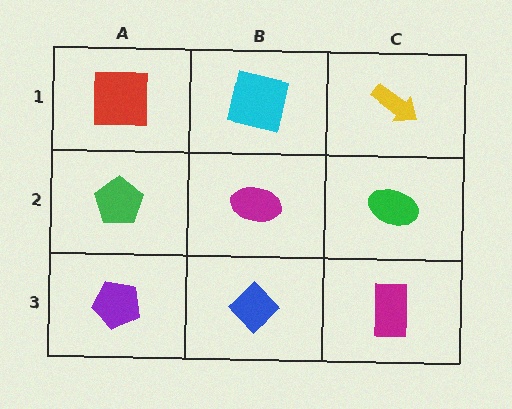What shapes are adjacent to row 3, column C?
A green ellipse (row 2, column C), a blue diamond (row 3, column B).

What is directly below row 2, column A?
A purple pentagon.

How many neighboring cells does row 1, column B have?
3.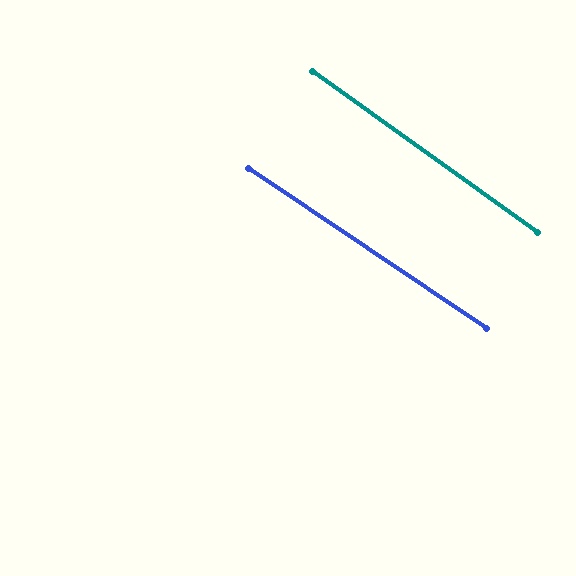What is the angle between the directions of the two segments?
Approximately 2 degrees.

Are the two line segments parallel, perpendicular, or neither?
Parallel — their directions differ by only 1.6°.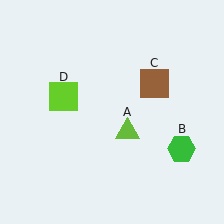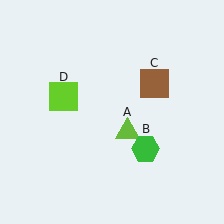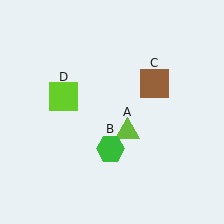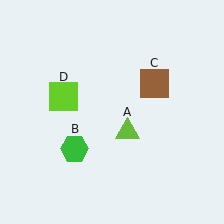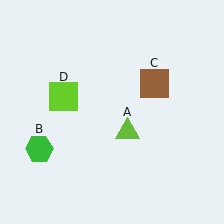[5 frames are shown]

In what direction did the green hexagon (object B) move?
The green hexagon (object B) moved left.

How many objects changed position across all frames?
1 object changed position: green hexagon (object B).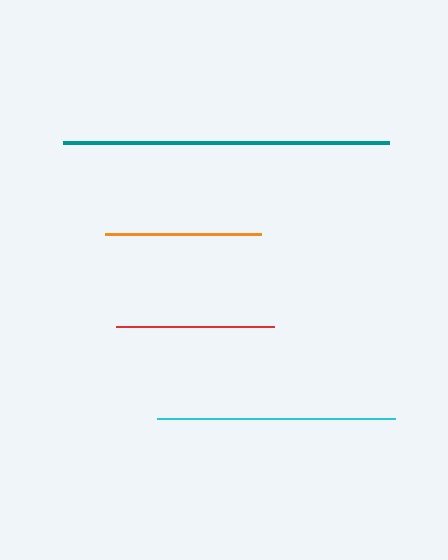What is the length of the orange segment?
The orange segment is approximately 156 pixels long.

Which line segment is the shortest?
The orange line is the shortest at approximately 156 pixels.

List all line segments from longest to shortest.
From longest to shortest: teal, cyan, red, orange.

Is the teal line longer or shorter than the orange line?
The teal line is longer than the orange line.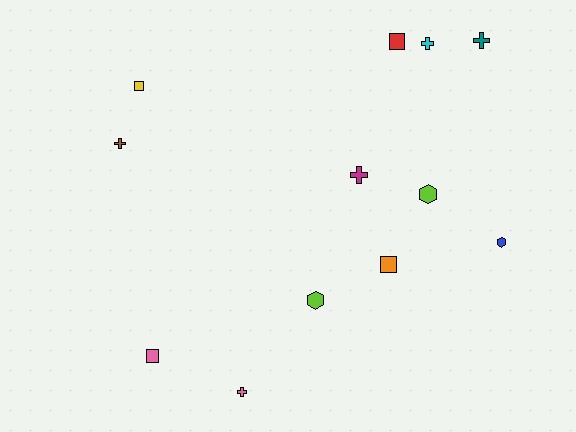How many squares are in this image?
There are 4 squares.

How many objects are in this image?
There are 12 objects.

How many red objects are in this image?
There is 1 red object.